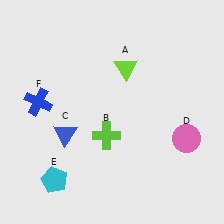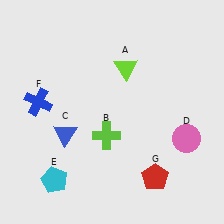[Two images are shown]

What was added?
A red pentagon (G) was added in Image 2.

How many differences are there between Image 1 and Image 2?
There is 1 difference between the two images.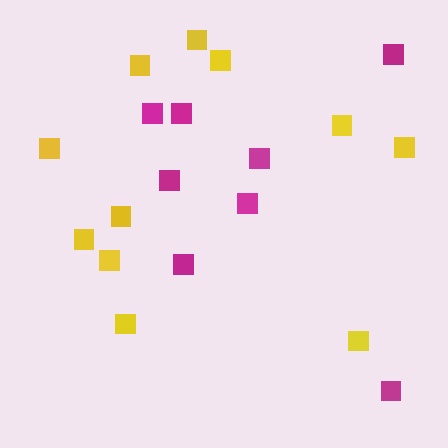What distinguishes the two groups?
There are 2 groups: one group of magenta squares (8) and one group of yellow squares (11).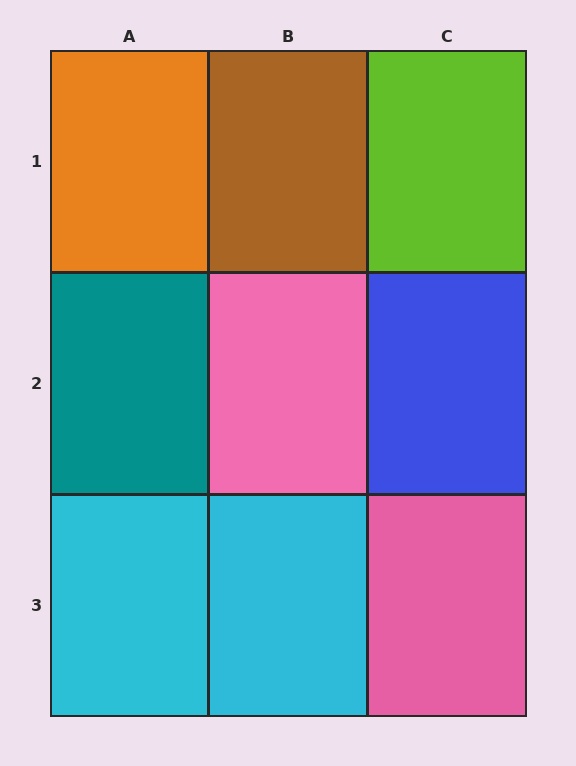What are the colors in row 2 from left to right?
Teal, pink, blue.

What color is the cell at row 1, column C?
Lime.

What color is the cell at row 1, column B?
Brown.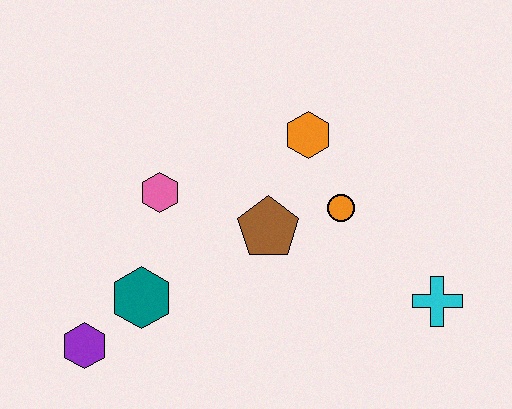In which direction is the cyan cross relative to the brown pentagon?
The cyan cross is to the right of the brown pentagon.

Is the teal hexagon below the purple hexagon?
No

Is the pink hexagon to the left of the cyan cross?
Yes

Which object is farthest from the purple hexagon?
The cyan cross is farthest from the purple hexagon.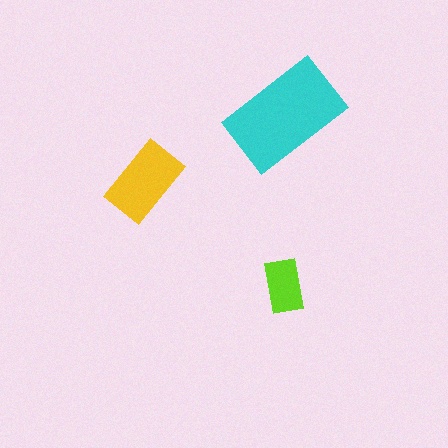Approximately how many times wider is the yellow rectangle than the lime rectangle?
About 1.5 times wider.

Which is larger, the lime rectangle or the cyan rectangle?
The cyan one.